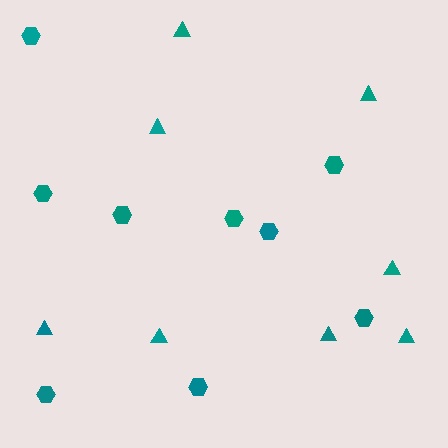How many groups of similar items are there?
There are 2 groups: one group of hexagons (9) and one group of triangles (8).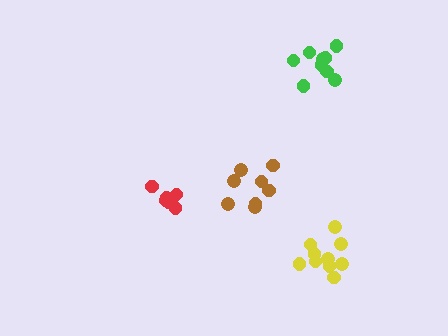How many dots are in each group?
Group 1: 8 dots, Group 2: 9 dots, Group 3: 7 dots, Group 4: 10 dots (34 total).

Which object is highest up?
The green cluster is topmost.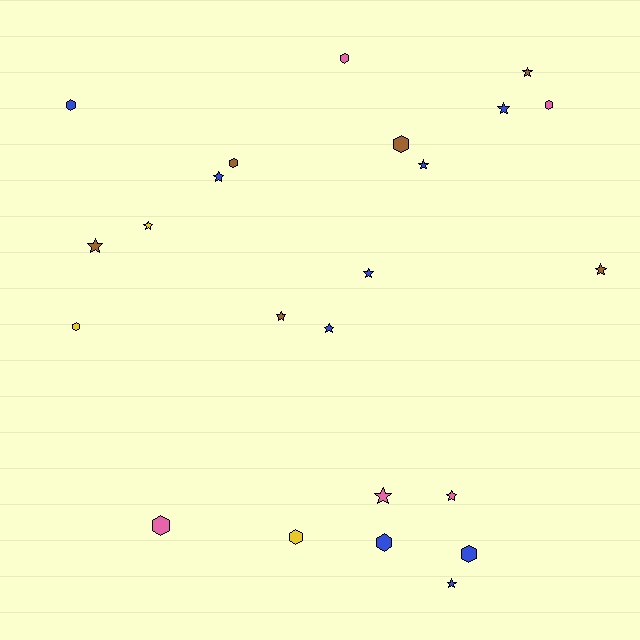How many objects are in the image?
There are 23 objects.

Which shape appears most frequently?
Star, with 13 objects.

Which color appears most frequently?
Blue, with 9 objects.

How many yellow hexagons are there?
There are 2 yellow hexagons.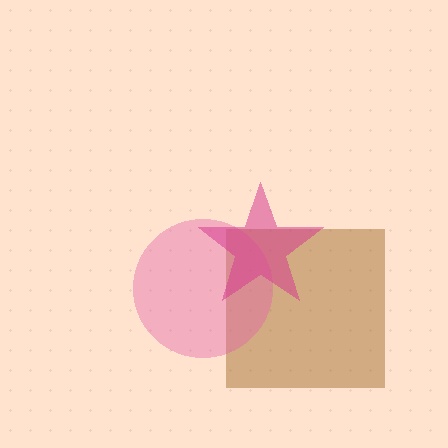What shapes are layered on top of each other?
The layered shapes are: a brown square, a pink circle, a magenta star.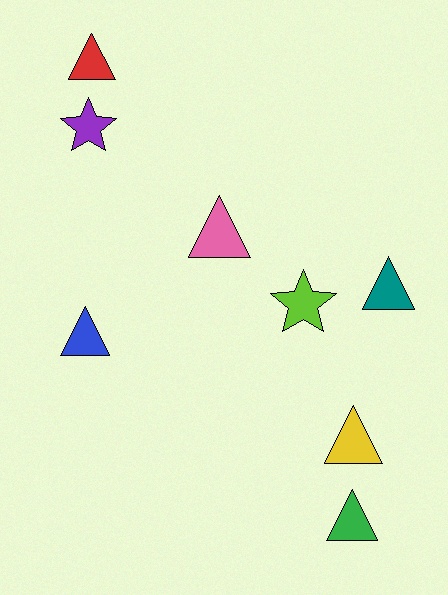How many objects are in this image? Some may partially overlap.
There are 8 objects.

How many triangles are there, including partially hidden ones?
There are 6 triangles.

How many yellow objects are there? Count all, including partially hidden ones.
There is 1 yellow object.